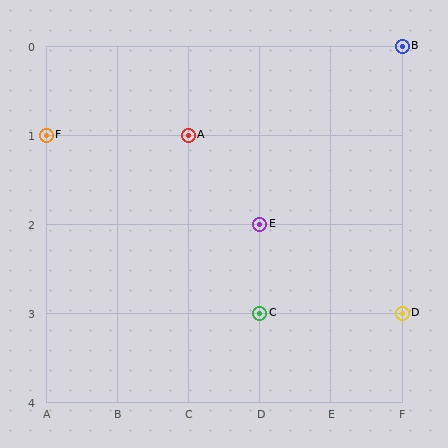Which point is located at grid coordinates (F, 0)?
Point B is at (F, 0).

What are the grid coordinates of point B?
Point B is at grid coordinates (F, 0).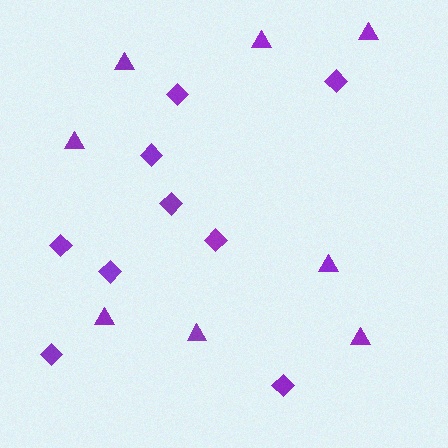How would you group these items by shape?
There are 2 groups: one group of diamonds (9) and one group of triangles (8).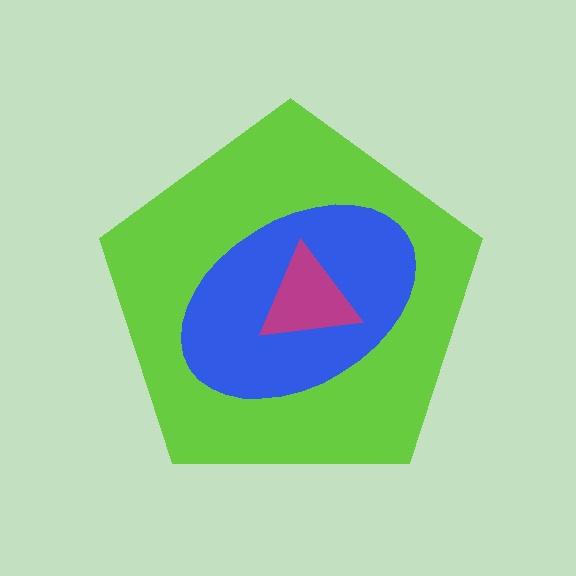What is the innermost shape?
The magenta triangle.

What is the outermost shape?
The lime pentagon.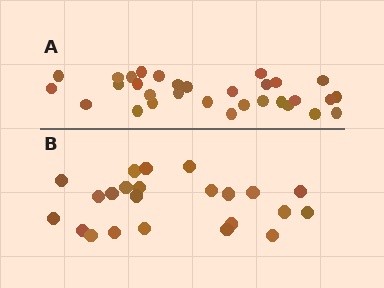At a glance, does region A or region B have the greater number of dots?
Region A (the top region) has more dots.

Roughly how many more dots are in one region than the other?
Region A has roughly 8 or so more dots than region B.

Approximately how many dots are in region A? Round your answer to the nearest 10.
About 30 dots. (The exact count is 31, which rounds to 30.)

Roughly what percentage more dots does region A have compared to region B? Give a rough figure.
About 35% more.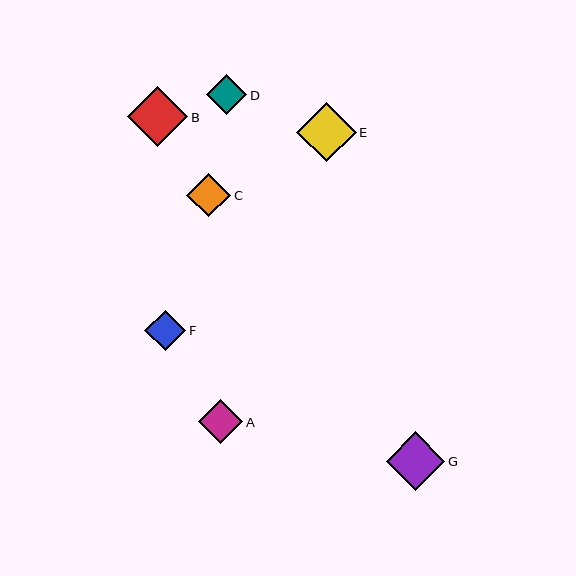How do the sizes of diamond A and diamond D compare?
Diamond A and diamond D are approximately the same size.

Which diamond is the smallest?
Diamond D is the smallest with a size of approximately 40 pixels.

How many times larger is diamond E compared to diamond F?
Diamond E is approximately 1.5 times the size of diamond F.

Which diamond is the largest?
Diamond B is the largest with a size of approximately 61 pixels.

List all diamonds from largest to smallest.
From largest to smallest: B, E, G, A, C, F, D.